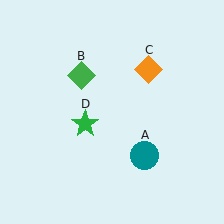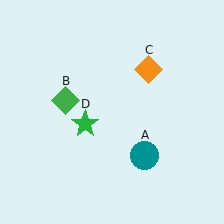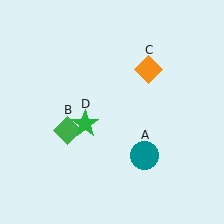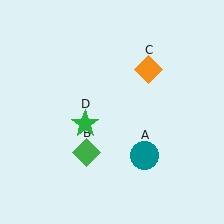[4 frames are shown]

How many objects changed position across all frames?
1 object changed position: green diamond (object B).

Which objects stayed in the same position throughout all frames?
Teal circle (object A) and orange diamond (object C) and green star (object D) remained stationary.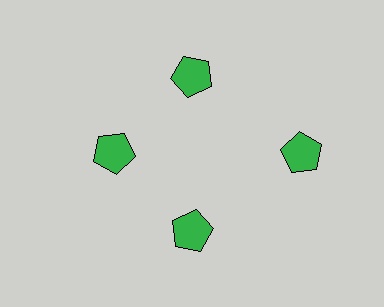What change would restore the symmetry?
The symmetry would be restored by moving it inward, back onto the ring so that all 4 pentagons sit at equal angles and equal distance from the center.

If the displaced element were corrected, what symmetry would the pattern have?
It would have 4-fold rotational symmetry — the pattern would map onto itself every 90 degrees.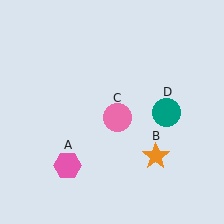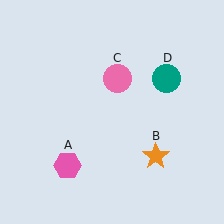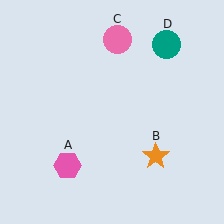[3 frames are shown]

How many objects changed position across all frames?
2 objects changed position: pink circle (object C), teal circle (object D).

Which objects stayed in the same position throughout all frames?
Pink hexagon (object A) and orange star (object B) remained stationary.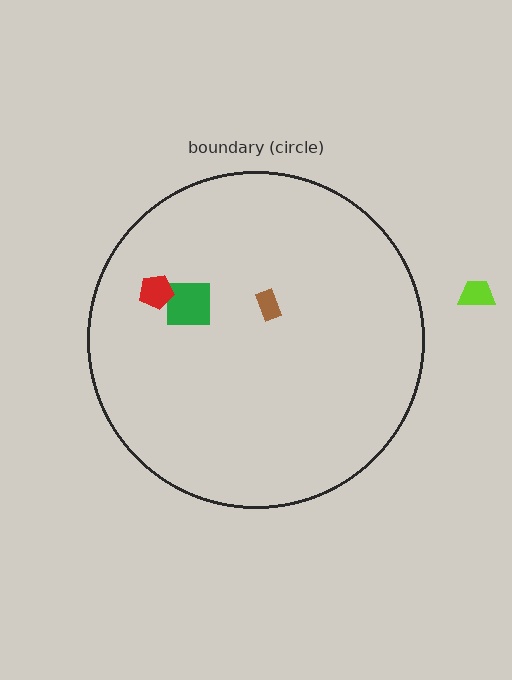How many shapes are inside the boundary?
3 inside, 1 outside.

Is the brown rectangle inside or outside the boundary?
Inside.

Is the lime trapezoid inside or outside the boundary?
Outside.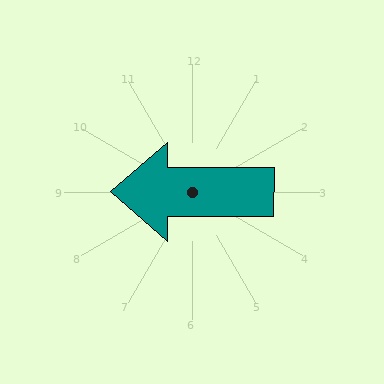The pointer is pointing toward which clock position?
Roughly 9 o'clock.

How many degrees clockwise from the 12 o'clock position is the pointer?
Approximately 270 degrees.